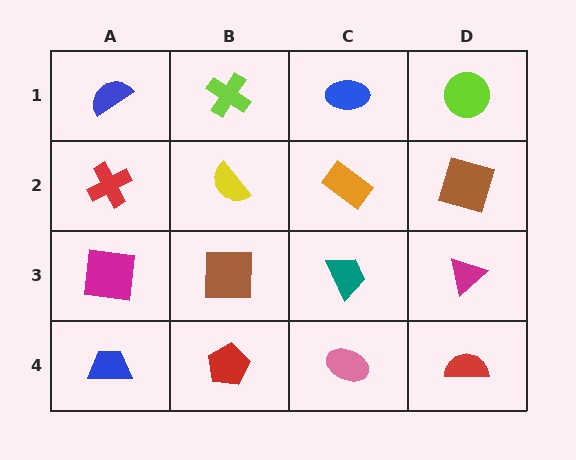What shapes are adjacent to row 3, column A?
A red cross (row 2, column A), a blue trapezoid (row 4, column A), a brown square (row 3, column B).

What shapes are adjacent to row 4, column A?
A magenta square (row 3, column A), a red pentagon (row 4, column B).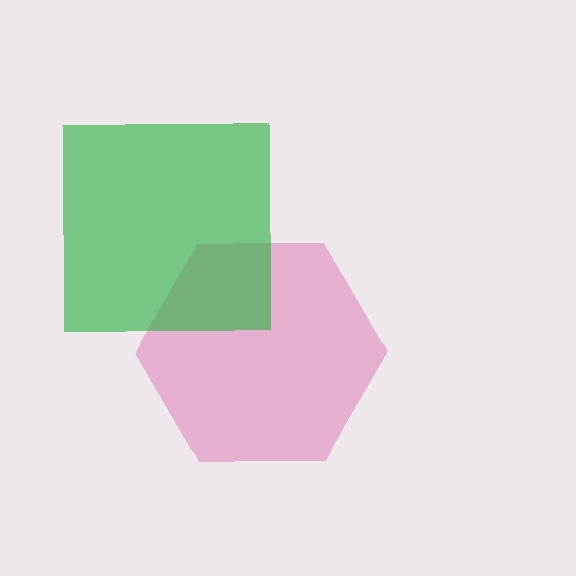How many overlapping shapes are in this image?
There are 2 overlapping shapes in the image.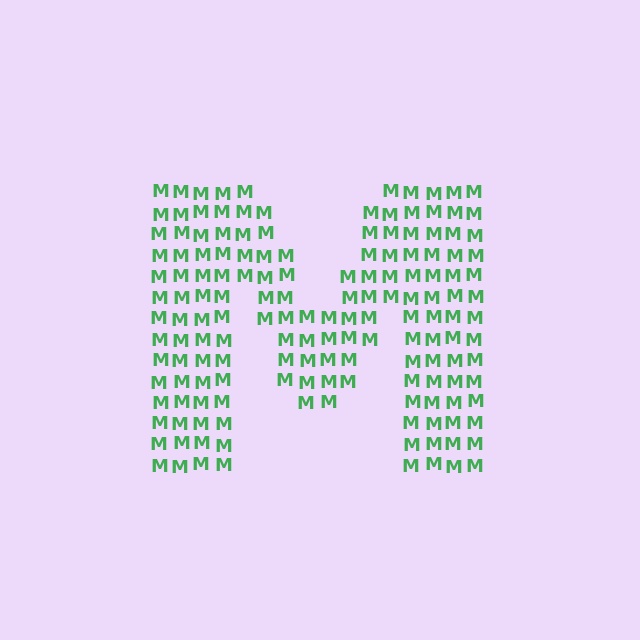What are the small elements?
The small elements are letter M's.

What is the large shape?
The large shape is the letter M.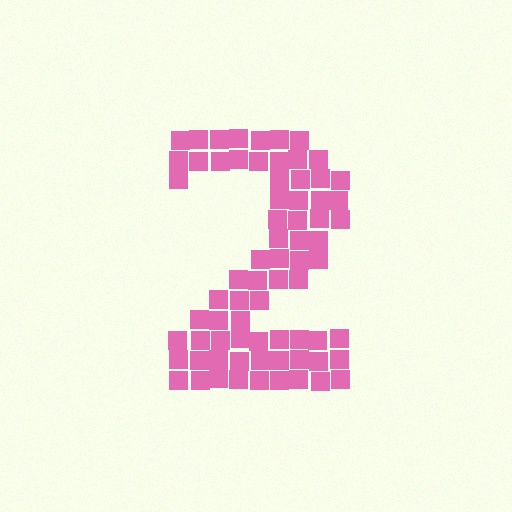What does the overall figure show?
The overall figure shows the digit 2.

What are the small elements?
The small elements are squares.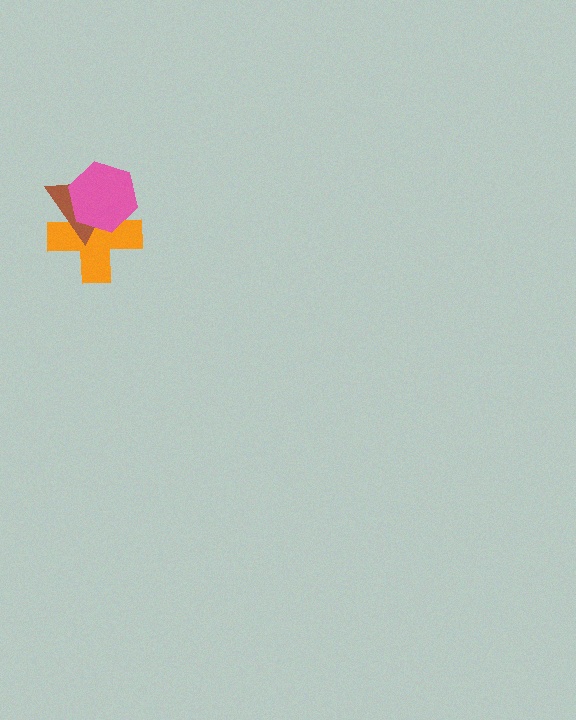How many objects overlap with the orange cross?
2 objects overlap with the orange cross.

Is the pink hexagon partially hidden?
No, no other shape covers it.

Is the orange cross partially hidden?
Yes, it is partially covered by another shape.